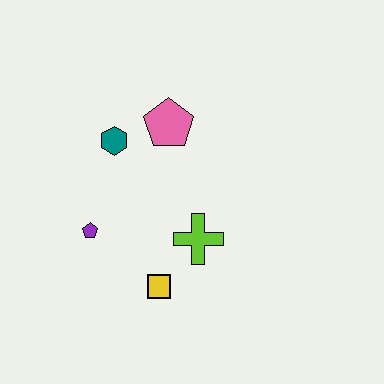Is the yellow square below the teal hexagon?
Yes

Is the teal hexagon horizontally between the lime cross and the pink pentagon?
No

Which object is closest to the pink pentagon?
The teal hexagon is closest to the pink pentagon.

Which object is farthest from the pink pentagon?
The yellow square is farthest from the pink pentagon.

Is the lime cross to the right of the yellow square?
Yes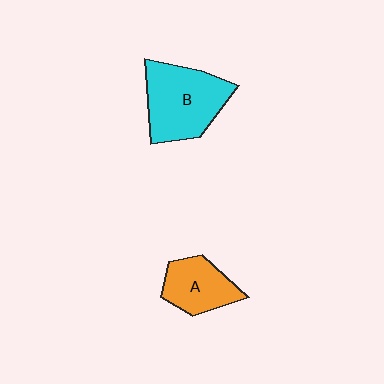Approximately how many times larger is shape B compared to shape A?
Approximately 1.6 times.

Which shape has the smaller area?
Shape A (orange).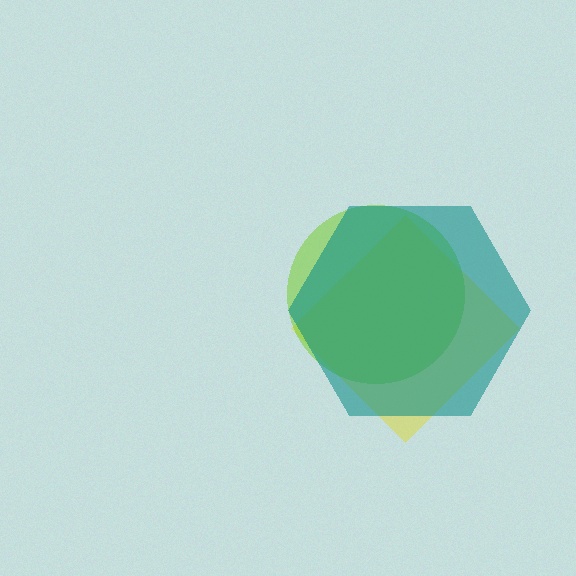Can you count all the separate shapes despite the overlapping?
Yes, there are 3 separate shapes.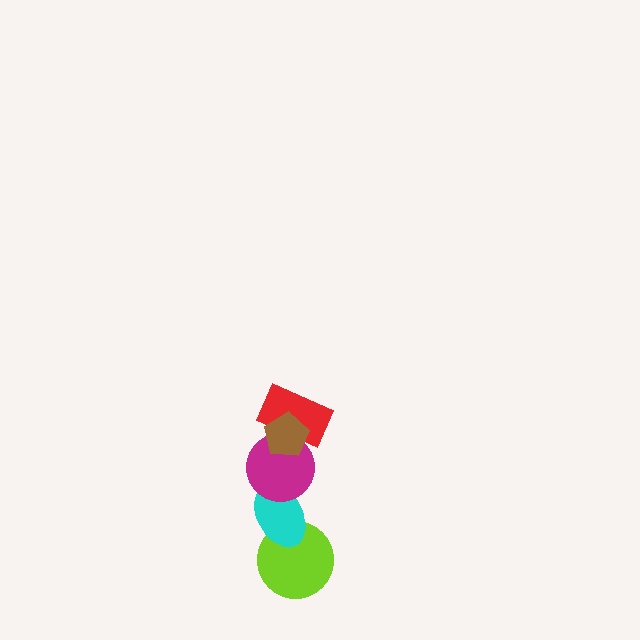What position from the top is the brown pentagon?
The brown pentagon is 1st from the top.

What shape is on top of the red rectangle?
The brown pentagon is on top of the red rectangle.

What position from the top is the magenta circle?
The magenta circle is 3rd from the top.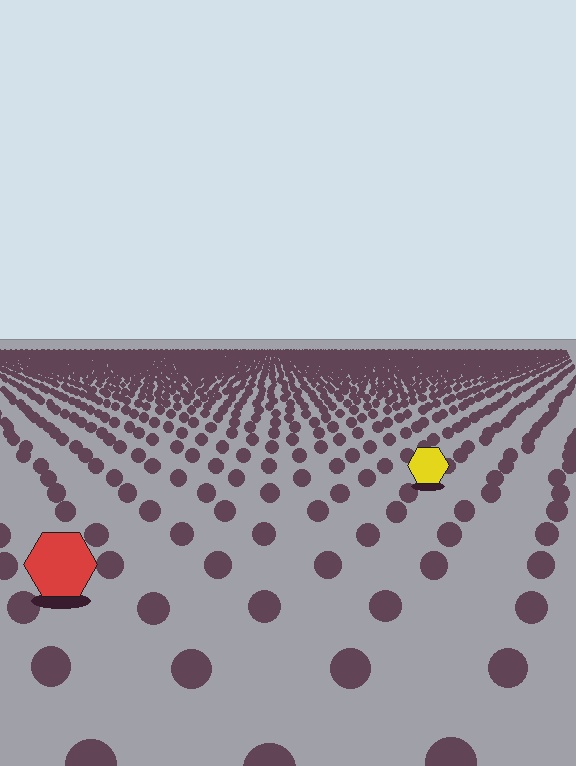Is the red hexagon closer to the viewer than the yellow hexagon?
Yes. The red hexagon is closer — you can tell from the texture gradient: the ground texture is coarser near it.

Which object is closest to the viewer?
The red hexagon is closest. The texture marks near it are larger and more spread out.